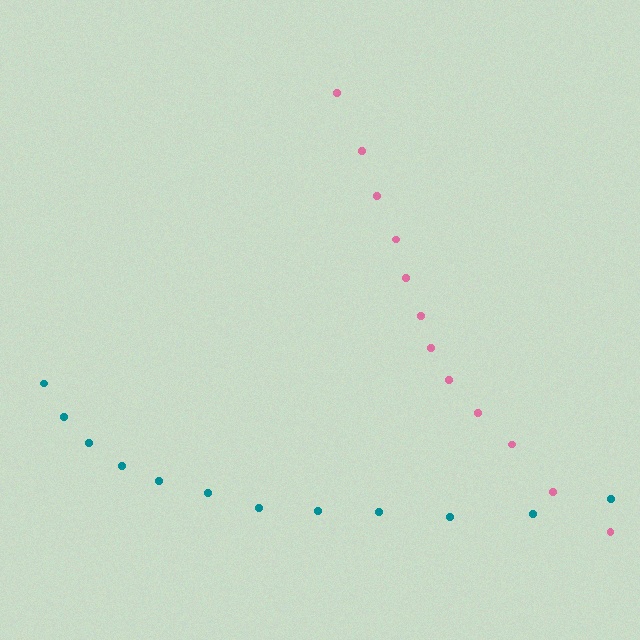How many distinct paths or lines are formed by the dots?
There are 2 distinct paths.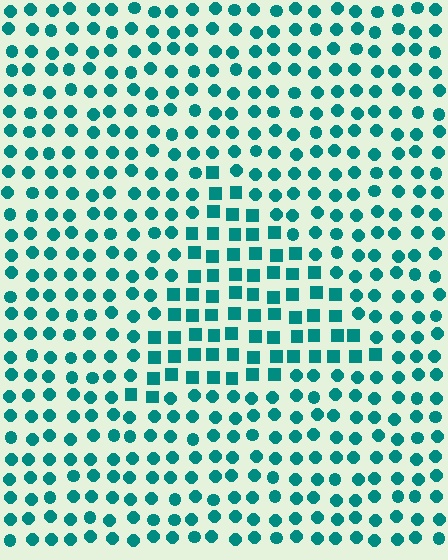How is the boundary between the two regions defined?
The boundary is defined by a change in element shape: squares inside vs. circles outside. All elements share the same color and spacing.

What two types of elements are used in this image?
The image uses squares inside the triangle region and circles outside it.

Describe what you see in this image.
The image is filled with small teal elements arranged in a uniform grid. A triangle-shaped region contains squares, while the surrounding area contains circles. The boundary is defined purely by the change in element shape.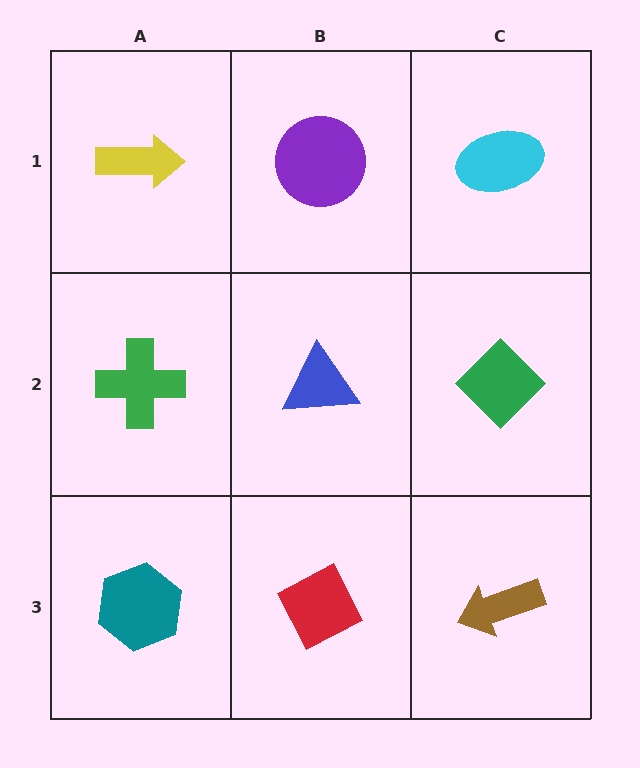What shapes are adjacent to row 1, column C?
A green diamond (row 2, column C), a purple circle (row 1, column B).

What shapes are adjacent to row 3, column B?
A blue triangle (row 2, column B), a teal hexagon (row 3, column A), a brown arrow (row 3, column C).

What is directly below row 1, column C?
A green diamond.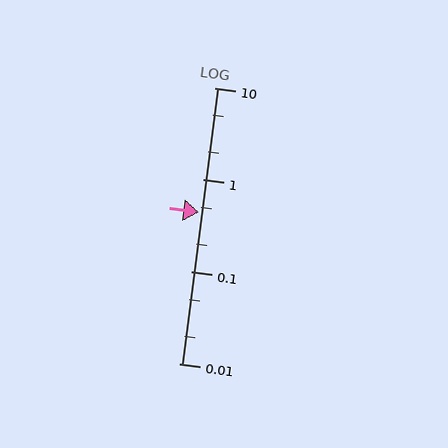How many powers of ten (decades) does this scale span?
The scale spans 3 decades, from 0.01 to 10.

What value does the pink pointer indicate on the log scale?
The pointer indicates approximately 0.44.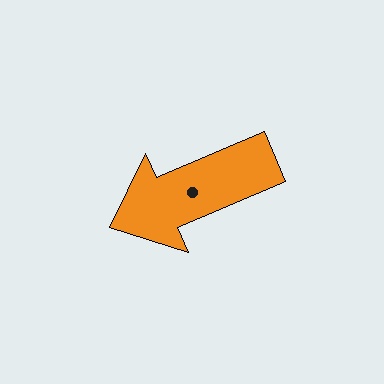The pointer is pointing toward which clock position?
Roughly 8 o'clock.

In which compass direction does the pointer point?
Southwest.